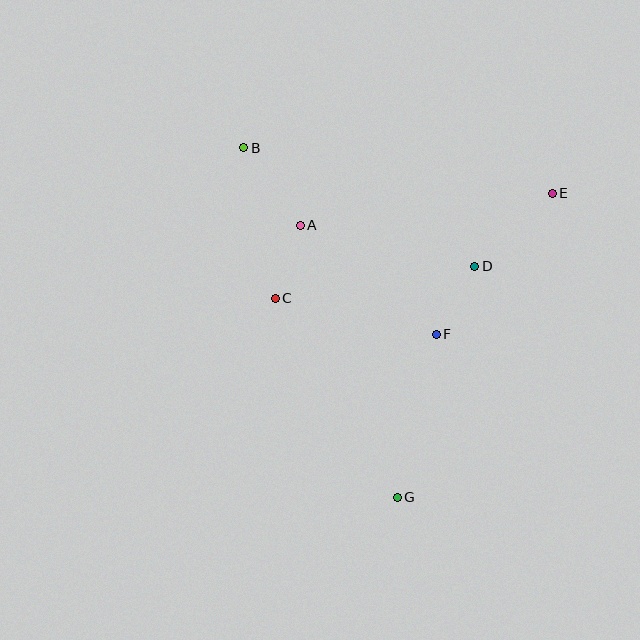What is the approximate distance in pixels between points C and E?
The distance between C and E is approximately 296 pixels.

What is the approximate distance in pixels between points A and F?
The distance between A and F is approximately 174 pixels.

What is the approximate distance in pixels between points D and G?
The distance between D and G is approximately 243 pixels.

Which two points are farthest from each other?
Points B and G are farthest from each other.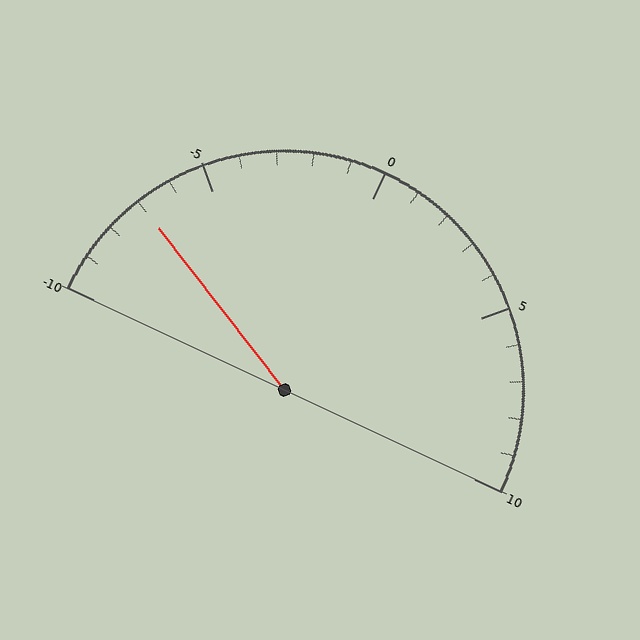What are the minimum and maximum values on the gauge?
The gauge ranges from -10 to 10.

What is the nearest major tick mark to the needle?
The nearest major tick mark is -5.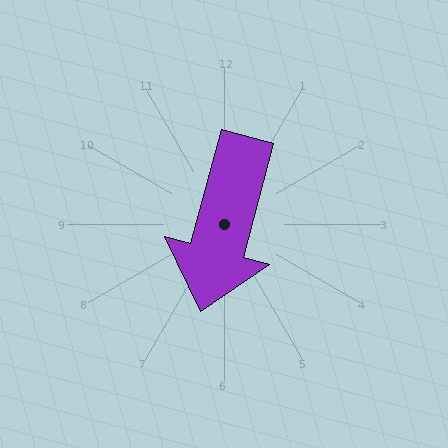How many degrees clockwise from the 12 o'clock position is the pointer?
Approximately 195 degrees.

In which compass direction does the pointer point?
South.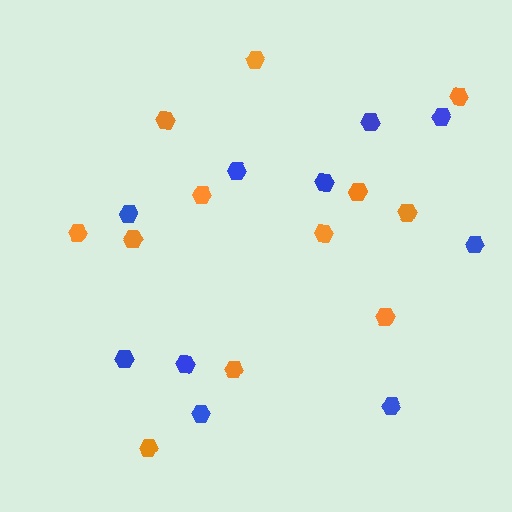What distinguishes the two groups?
There are 2 groups: one group of orange hexagons (12) and one group of blue hexagons (10).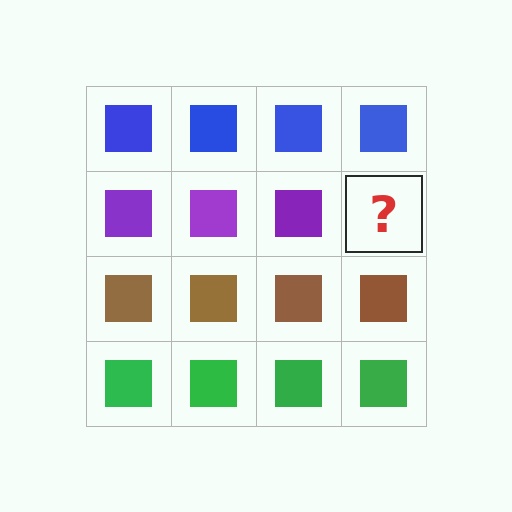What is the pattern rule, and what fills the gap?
The rule is that each row has a consistent color. The gap should be filled with a purple square.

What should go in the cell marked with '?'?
The missing cell should contain a purple square.